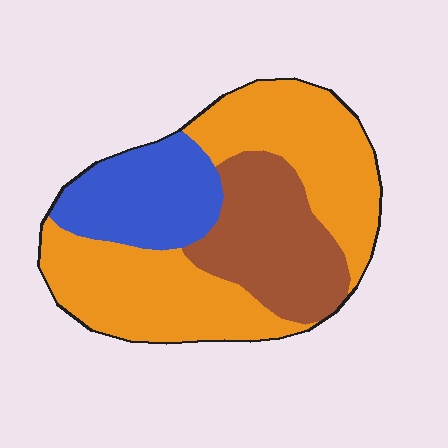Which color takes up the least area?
Blue, at roughly 20%.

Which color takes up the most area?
Orange, at roughly 55%.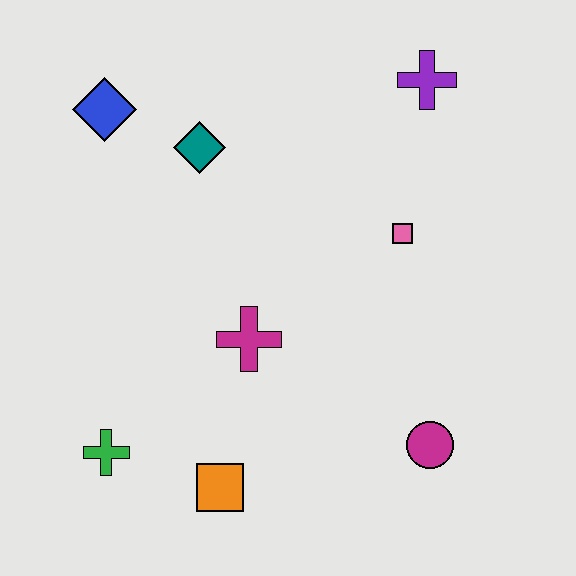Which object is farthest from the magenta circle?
The blue diamond is farthest from the magenta circle.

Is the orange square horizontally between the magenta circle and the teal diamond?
Yes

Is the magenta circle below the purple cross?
Yes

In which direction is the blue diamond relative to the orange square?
The blue diamond is above the orange square.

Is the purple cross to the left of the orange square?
No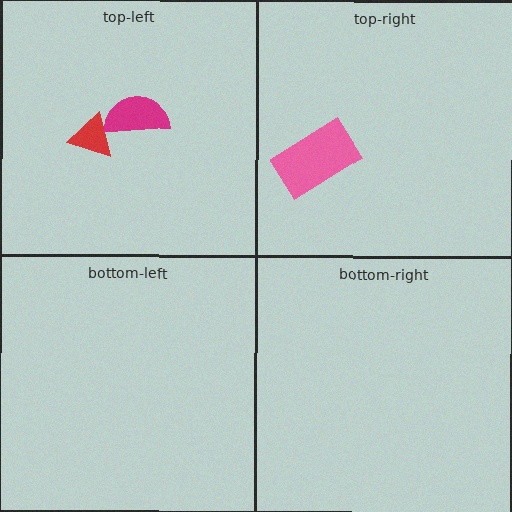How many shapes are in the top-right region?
1.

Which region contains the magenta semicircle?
The top-left region.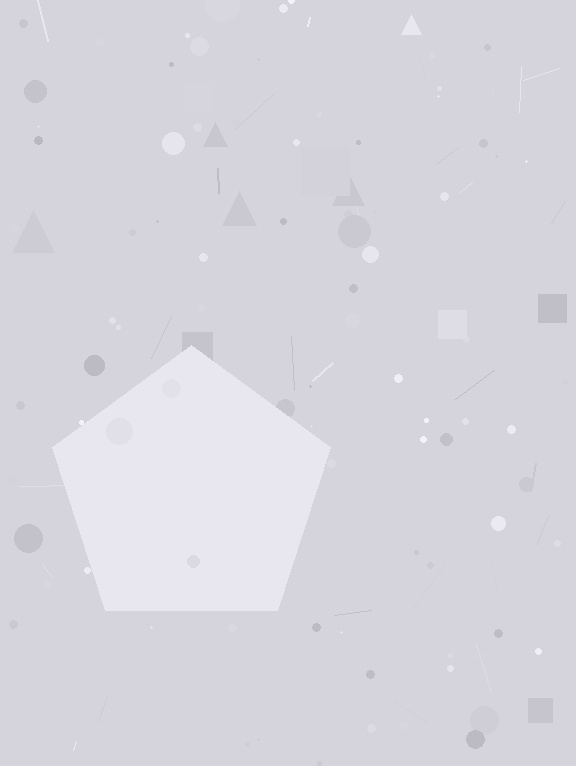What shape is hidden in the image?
A pentagon is hidden in the image.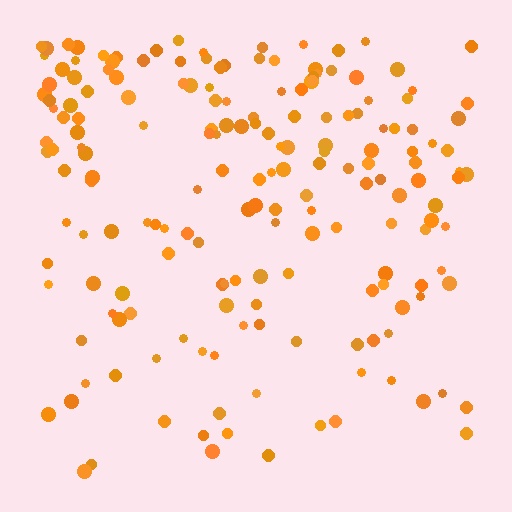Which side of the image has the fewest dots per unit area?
The bottom.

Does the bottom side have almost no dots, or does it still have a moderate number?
Still a moderate number, just noticeably fewer than the top.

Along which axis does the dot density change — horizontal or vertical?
Vertical.